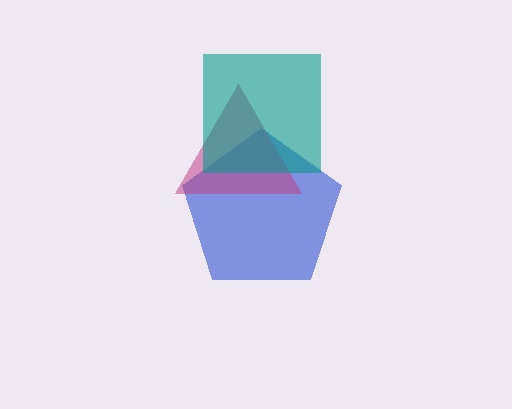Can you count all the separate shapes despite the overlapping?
Yes, there are 3 separate shapes.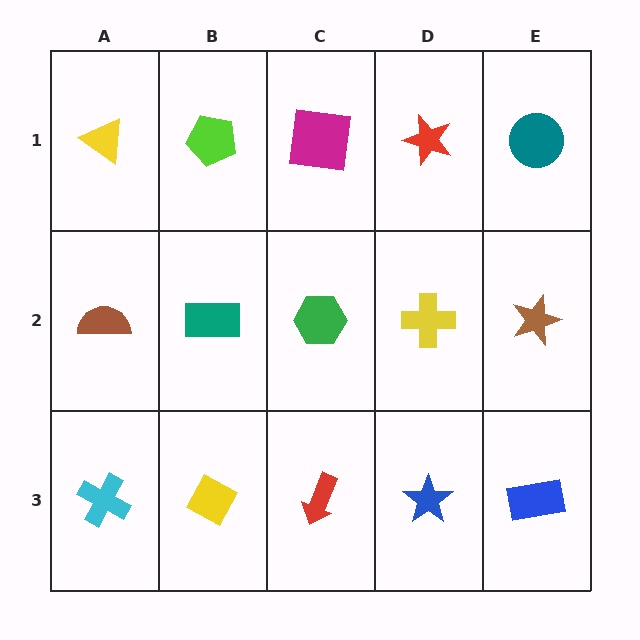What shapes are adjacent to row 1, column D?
A yellow cross (row 2, column D), a magenta square (row 1, column C), a teal circle (row 1, column E).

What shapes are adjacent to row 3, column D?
A yellow cross (row 2, column D), a red arrow (row 3, column C), a blue rectangle (row 3, column E).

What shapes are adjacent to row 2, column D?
A red star (row 1, column D), a blue star (row 3, column D), a green hexagon (row 2, column C), a brown star (row 2, column E).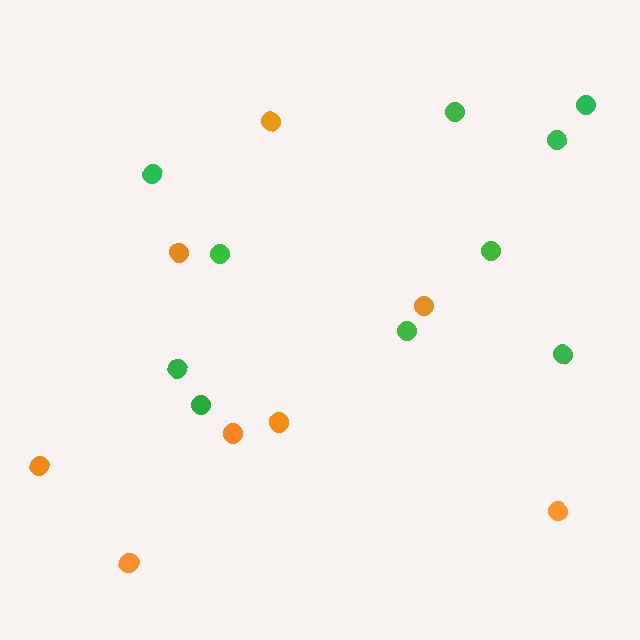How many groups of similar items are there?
There are 2 groups: one group of green circles (10) and one group of orange circles (8).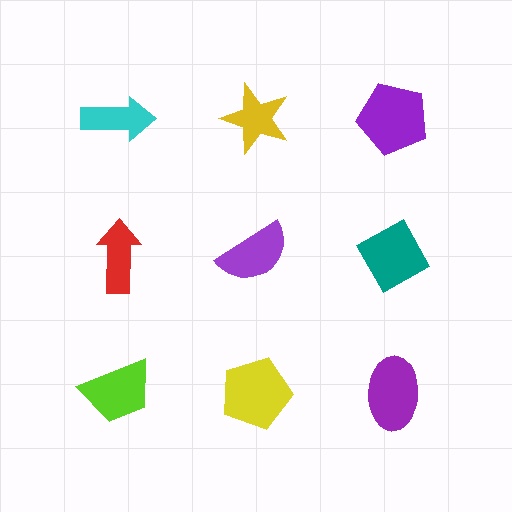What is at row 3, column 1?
A lime trapezoid.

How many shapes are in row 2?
3 shapes.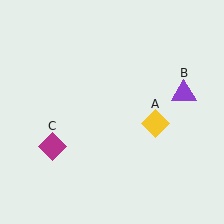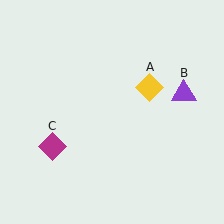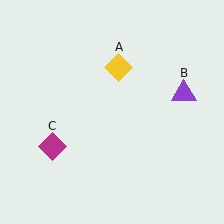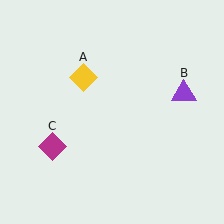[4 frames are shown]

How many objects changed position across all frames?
1 object changed position: yellow diamond (object A).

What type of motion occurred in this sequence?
The yellow diamond (object A) rotated counterclockwise around the center of the scene.